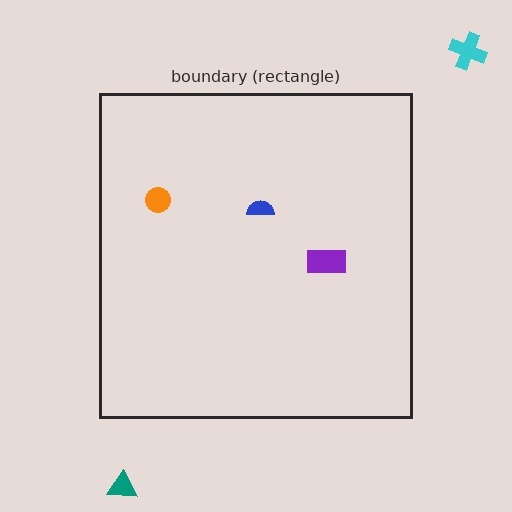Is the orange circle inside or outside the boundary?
Inside.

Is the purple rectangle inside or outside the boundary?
Inside.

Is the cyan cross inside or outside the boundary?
Outside.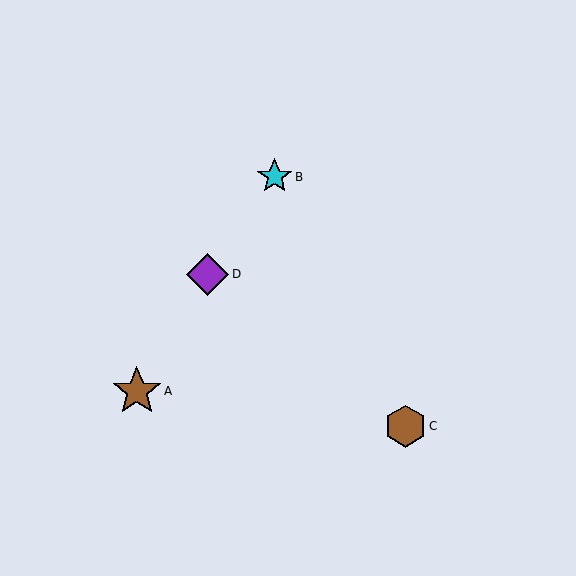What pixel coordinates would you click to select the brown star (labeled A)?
Click at (137, 391) to select the brown star A.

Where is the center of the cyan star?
The center of the cyan star is at (275, 177).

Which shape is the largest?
The brown star (labeled A) is the largest.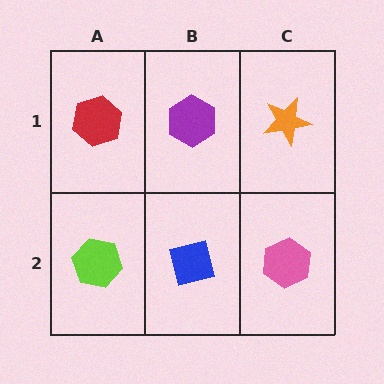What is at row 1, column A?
A red hexagon.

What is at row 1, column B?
A purple hexagon.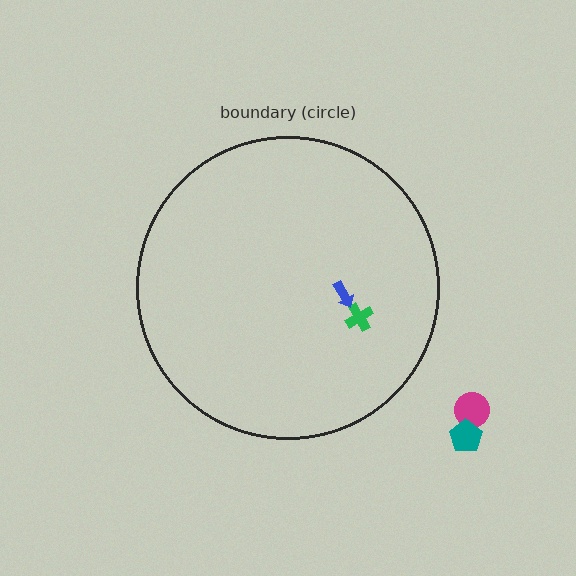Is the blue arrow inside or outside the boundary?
Inside.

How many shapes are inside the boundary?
2 inside, 2 outside.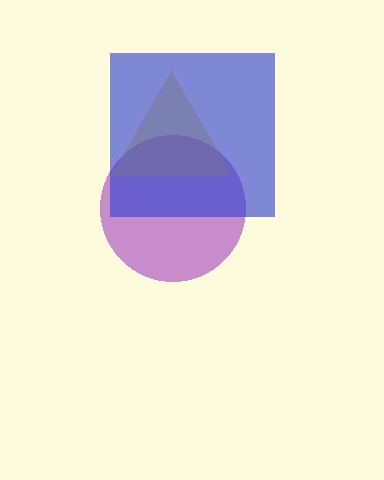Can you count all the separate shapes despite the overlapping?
Yes, there are 3 separate shapes.